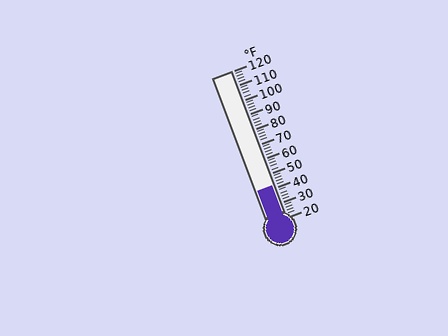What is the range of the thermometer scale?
The thermometer scale ranges from 20°F to 120°F.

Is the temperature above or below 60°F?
The temperature is below 60°F.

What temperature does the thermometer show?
The thermometer shows approximately 42°F.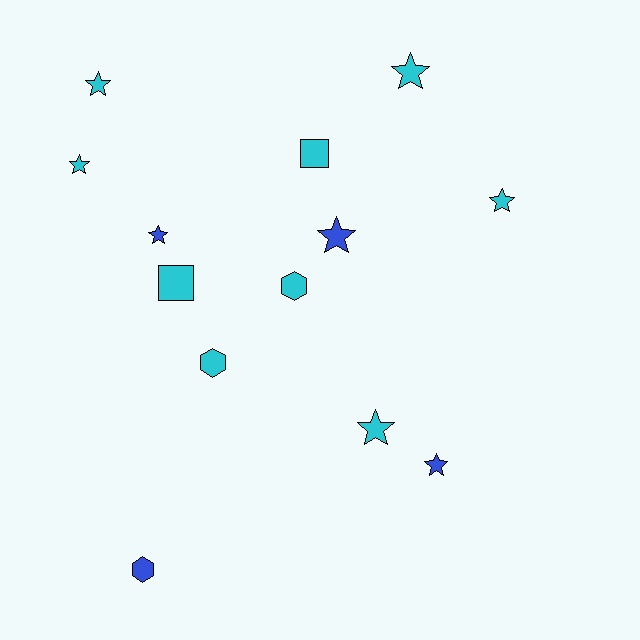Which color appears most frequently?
Cyan, with 9 objects.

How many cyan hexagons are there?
There are 2 cyan hexagons.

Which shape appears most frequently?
Star, with 8 objects.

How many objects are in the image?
There are 13 objects.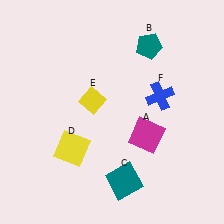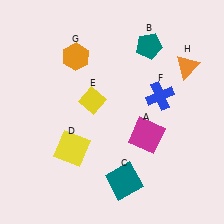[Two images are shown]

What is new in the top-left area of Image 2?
An orange hexagon (G) was added in the top-left area of Image 2.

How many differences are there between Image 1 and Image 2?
There are 2 differences between the two images.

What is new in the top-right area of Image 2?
An orange triangle (H) was added in the top-right area of Image 2.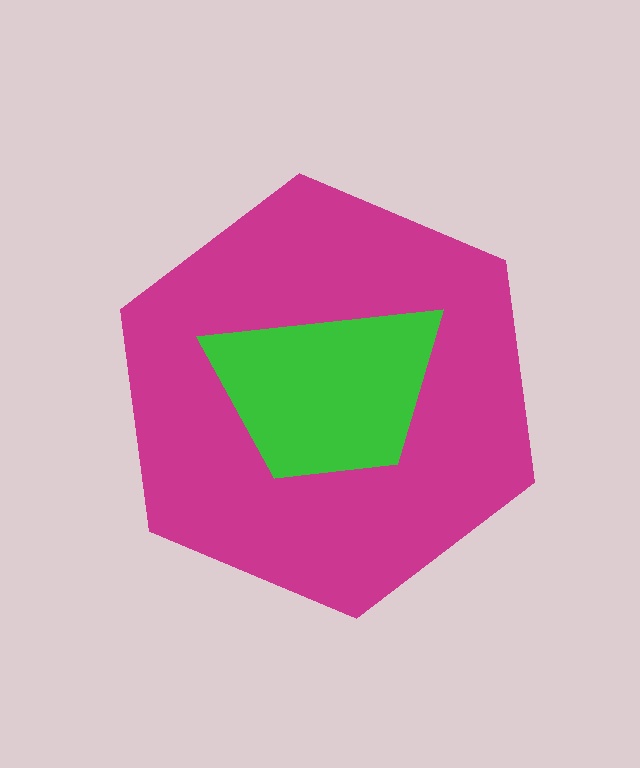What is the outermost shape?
The magenta hexagon.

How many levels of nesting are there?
2.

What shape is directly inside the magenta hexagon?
The green trapezoid.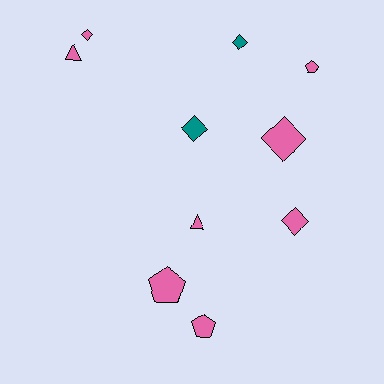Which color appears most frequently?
Pink, with 8 objects.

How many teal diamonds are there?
There are 2 teal diamonds.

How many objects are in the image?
There are 10 objects.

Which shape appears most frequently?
Diamond, with 5 objects.